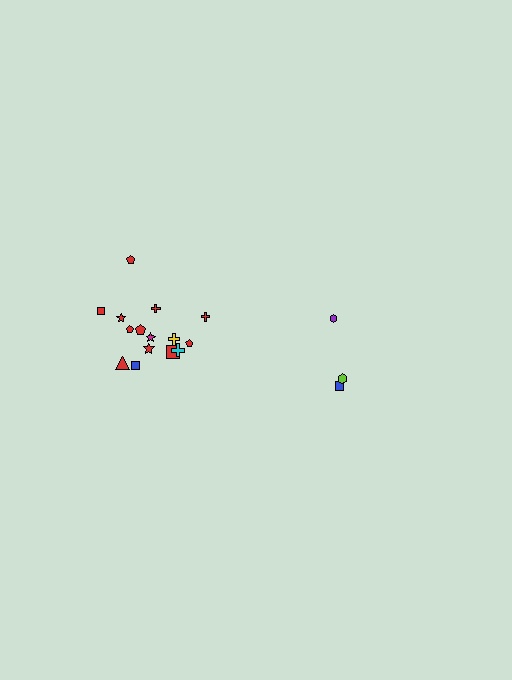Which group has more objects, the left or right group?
The left group.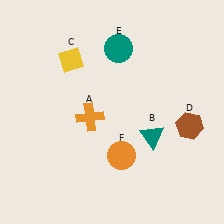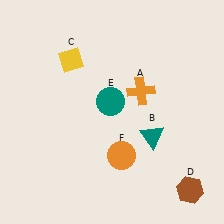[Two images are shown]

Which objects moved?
The objects that moved are: the orange cross (A), the brown hexagon (D), the teal circle (E).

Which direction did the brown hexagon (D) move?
The brown hexagon (D) moved down.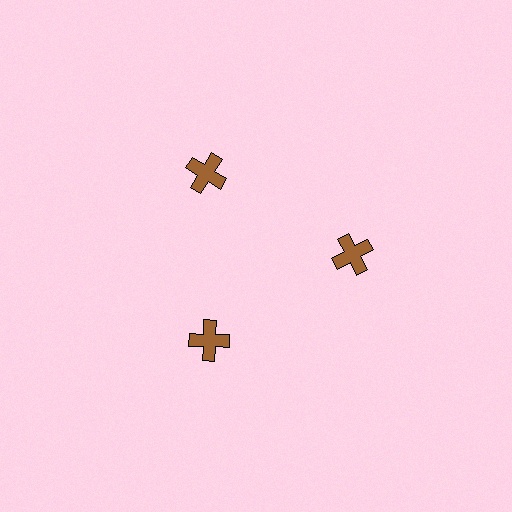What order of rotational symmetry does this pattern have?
This pattern has 3-fold rotational symmetry.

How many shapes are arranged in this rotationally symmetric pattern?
There are 3 shapes, arranged in 3 groups of 1.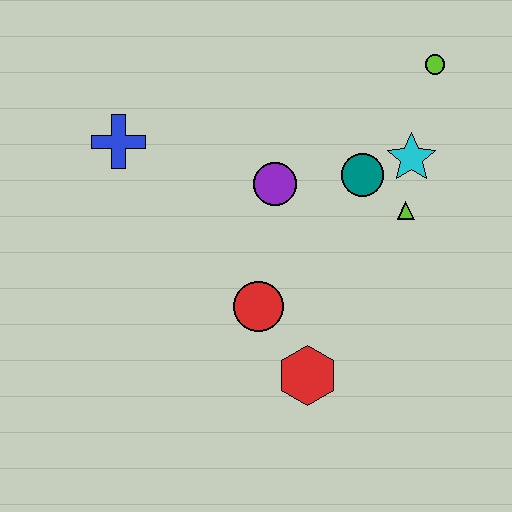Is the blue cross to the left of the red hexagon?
Yes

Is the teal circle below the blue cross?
Yes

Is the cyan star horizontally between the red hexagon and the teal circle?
No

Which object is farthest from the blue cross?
The lime circle is farthest from the blue cross.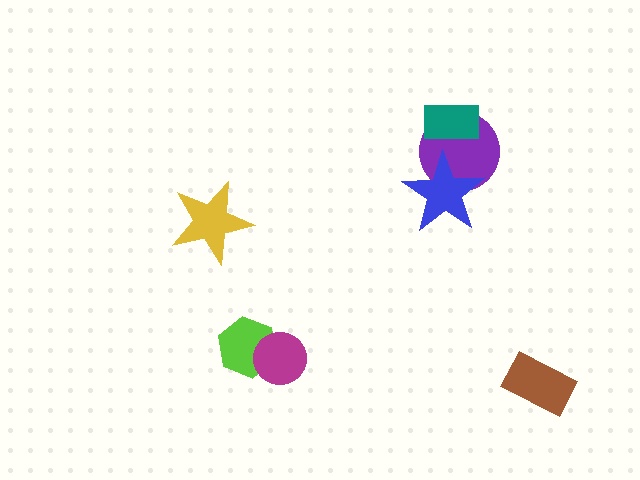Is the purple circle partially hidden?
Yes, it is partially covered by another shape.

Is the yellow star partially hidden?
No, no other shape covers it.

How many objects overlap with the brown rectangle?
0 objects overlap with the brown rectangle.